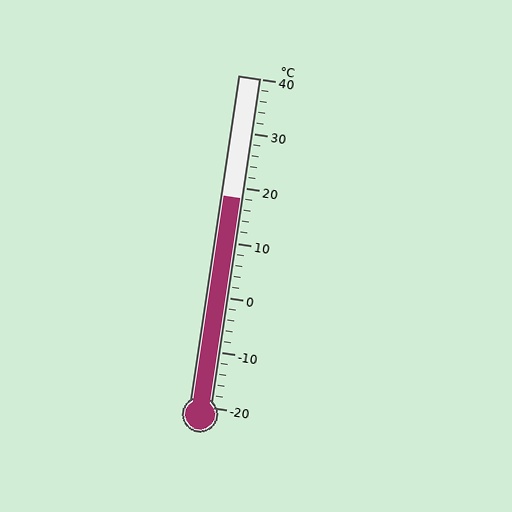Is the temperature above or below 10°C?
The temperature is above 10°C.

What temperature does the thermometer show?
The thermometer shows approximately 18°C.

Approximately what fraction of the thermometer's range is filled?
The thermometer is filled to approximately 65% of its range.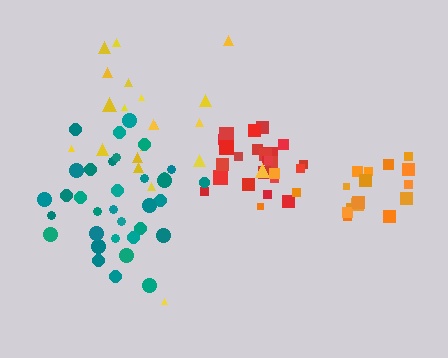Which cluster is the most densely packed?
Red.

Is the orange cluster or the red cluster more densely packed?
Red.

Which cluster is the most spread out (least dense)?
Yellow.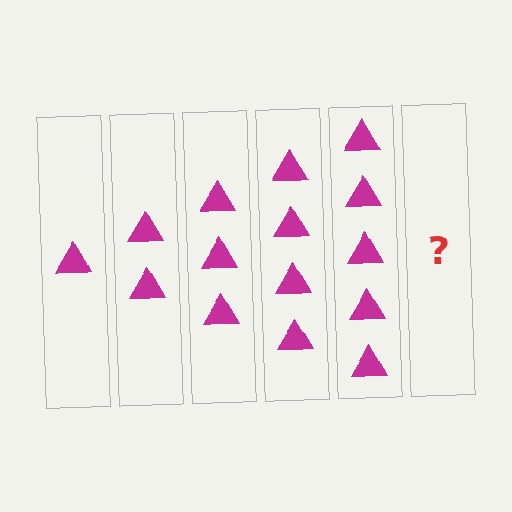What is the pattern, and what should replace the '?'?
The pattern is that each step adds one more triangle. The '?' should be 6 triangles.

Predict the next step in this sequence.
The next step is 6 triangles.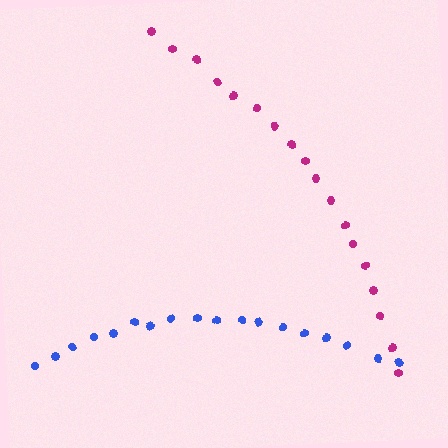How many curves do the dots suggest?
There are 2 distinct paths.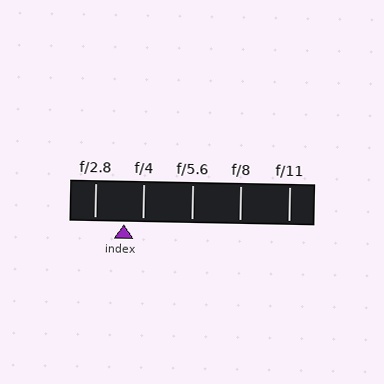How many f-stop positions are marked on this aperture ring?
There are 5 f-stop positions marked.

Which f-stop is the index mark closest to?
The index mark is closest to f/4.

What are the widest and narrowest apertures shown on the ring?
The widest aperture shown is f/2.8 and the narrowest is f/11.